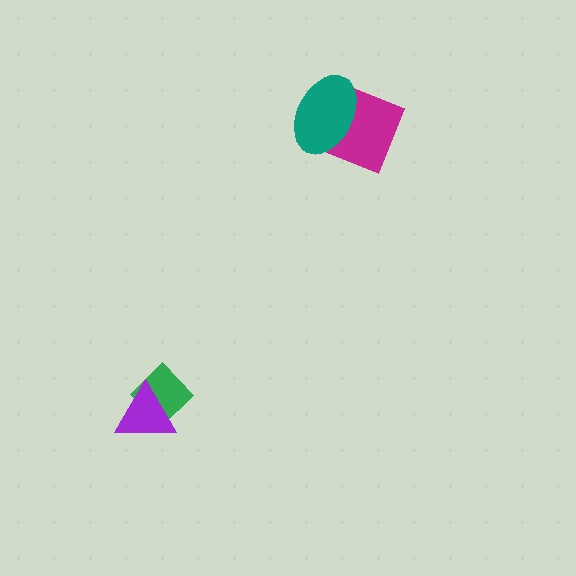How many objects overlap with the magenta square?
1 object overlaps with the magenta square.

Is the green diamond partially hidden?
Yes, it is partially covered by another shape.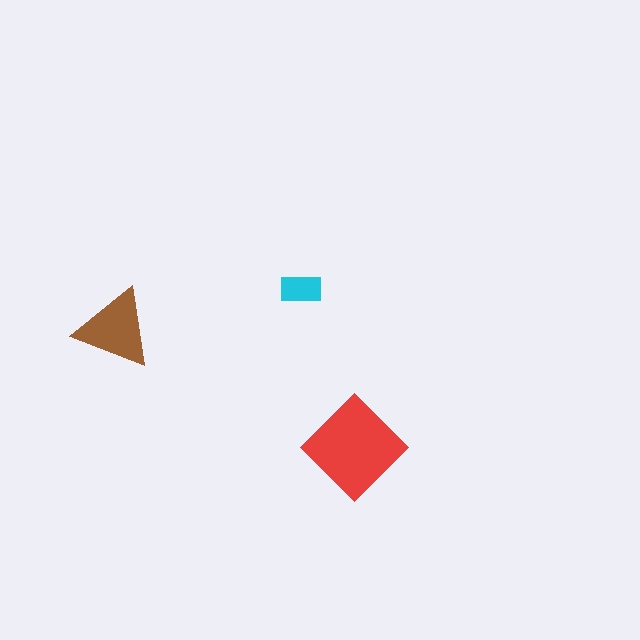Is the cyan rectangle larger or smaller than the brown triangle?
Smaller.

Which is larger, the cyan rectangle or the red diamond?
The red diamond.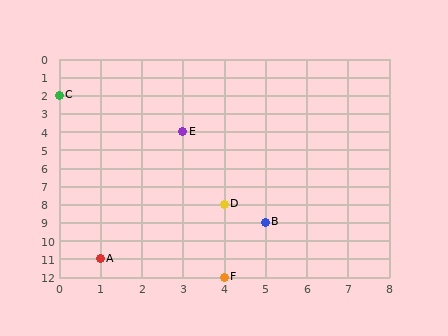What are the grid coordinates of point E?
Point E is at grid coordinates (3, 4).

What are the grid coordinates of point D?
Point D is at grid coordinates (4, 8).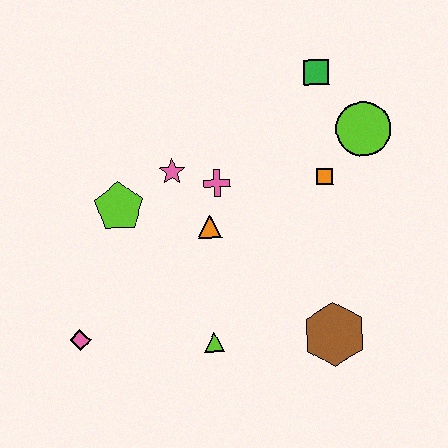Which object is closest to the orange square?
The lime circle is closest to the orange square.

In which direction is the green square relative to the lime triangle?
The green square is above the lime triangle.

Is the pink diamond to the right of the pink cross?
No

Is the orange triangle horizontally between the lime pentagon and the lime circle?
Yes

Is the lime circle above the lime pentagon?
Yes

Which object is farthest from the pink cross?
The pink diamond is farthest from the pink cross.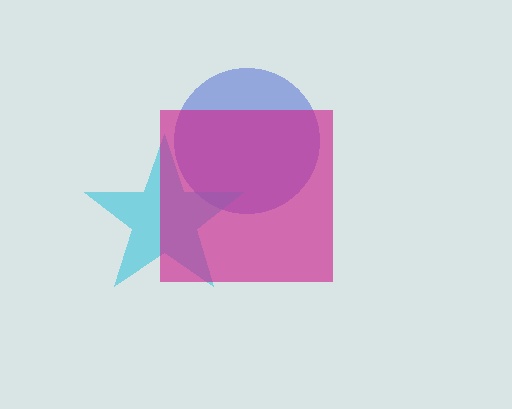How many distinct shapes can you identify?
There are 3 distinct shapes: a blue circle, a cyan star, a magenta square.